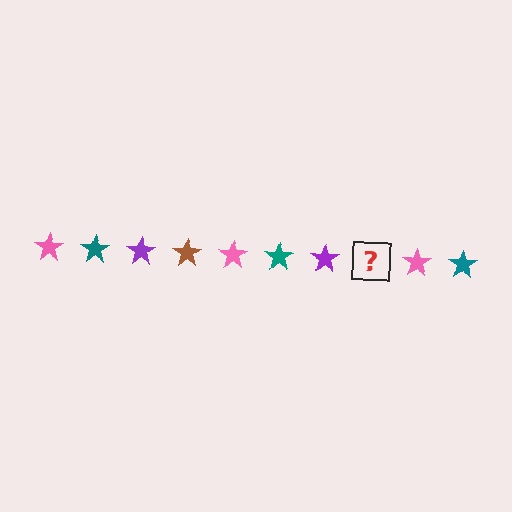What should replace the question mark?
The question mark should be replaced with a brown star.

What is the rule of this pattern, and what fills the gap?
The rule is that the pattern cycles through pink, teal, purple, brown stars. The gap should be filled with a brown star.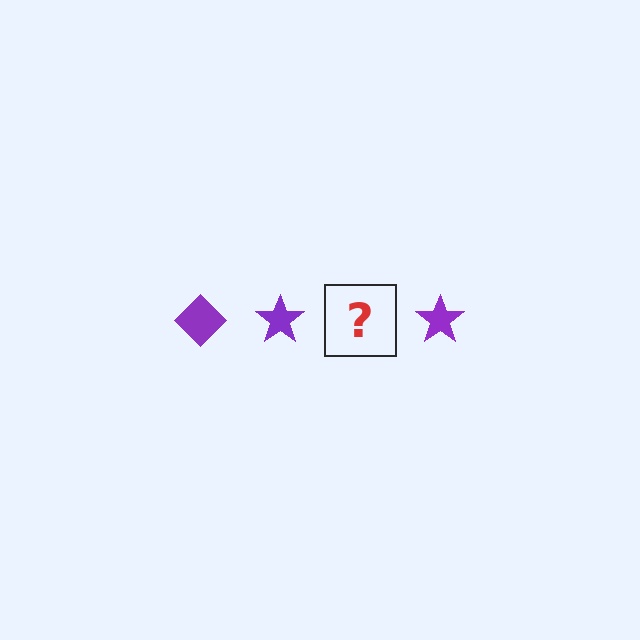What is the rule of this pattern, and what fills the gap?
The rule is that the pattern cycles through diamond, star shapes in purple. The gap should be filled with a purple diamond.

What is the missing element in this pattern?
The missing element is a purple diamond.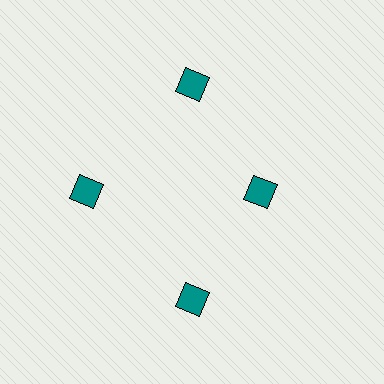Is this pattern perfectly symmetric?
No. The 4 teal diamonds are arranged in a ring, but one element near the 3 o'clock position is pulled inward toward the center, breaking the 4-fold rotational symmetry.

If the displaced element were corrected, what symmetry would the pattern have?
It would have 4-fold rotational symmetry — the pattern would map onto itself every 90 degrees.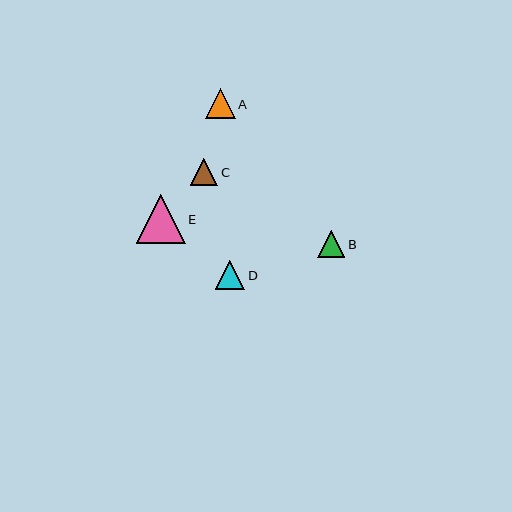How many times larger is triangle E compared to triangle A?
Triangle E is approximately 1.6 times the size of triangle A.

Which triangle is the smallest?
Triangle B is the smallest with a size of approximately 27 pixels.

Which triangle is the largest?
Triangle E is the largest with a size of approximately 49 pixels.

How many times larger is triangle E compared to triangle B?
Triangle E is approximately 1.8 times the size of triangle B.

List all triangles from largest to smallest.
From largest to smallest: E, A, D, C, B.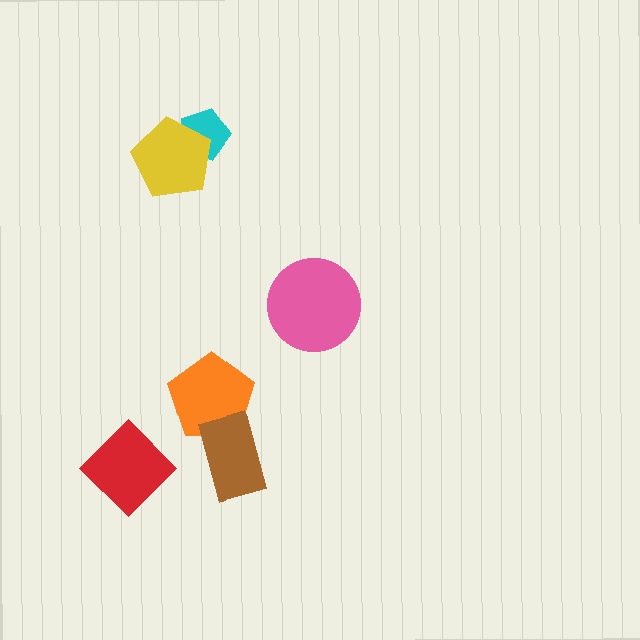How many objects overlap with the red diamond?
0 objects overlap with the red diamond.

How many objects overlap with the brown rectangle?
1 object overlaps with the brown rectangle.